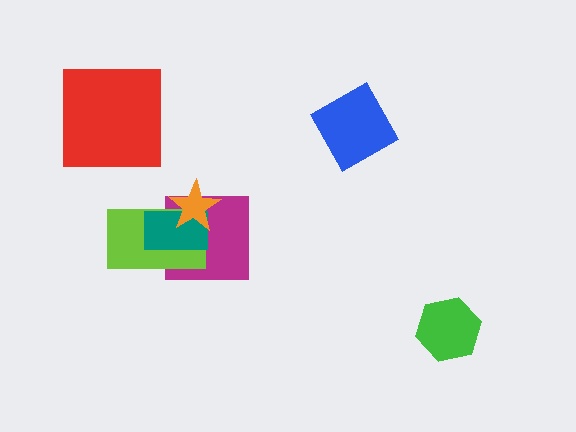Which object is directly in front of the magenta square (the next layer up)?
The lime rectangle is directly in front of the magenta square.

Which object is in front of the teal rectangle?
The orange star is in front of the teal rectangle.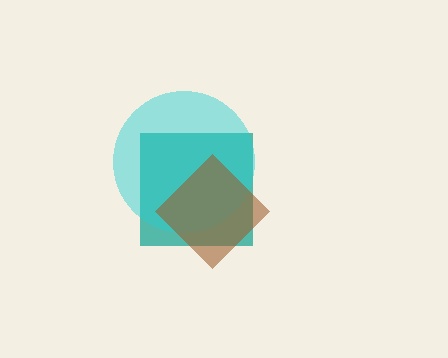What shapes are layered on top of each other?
The layered shapes are: a teal square, a cyan circle, a brown diamond.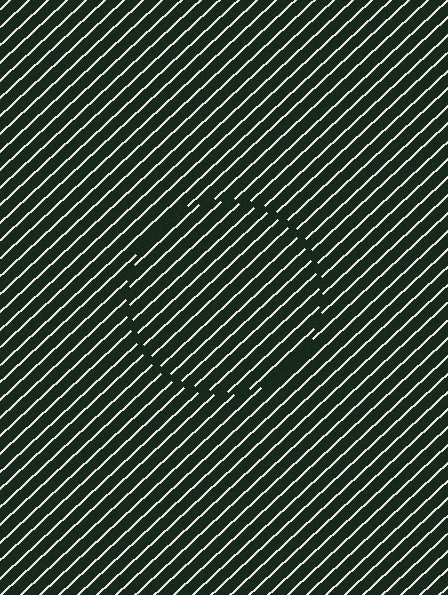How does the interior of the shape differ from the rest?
The interior of the shape contains the same grating, shifted by half a period — the contour is defined by the phase discontinuity where line-ends from the inner and outer gratings abut.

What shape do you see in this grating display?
An illusory circle. The interior of the shape contains the same grating, shifted by half a period — the contour is defined by the phase discontinuity where line-ends from the inner and outer gratings abut.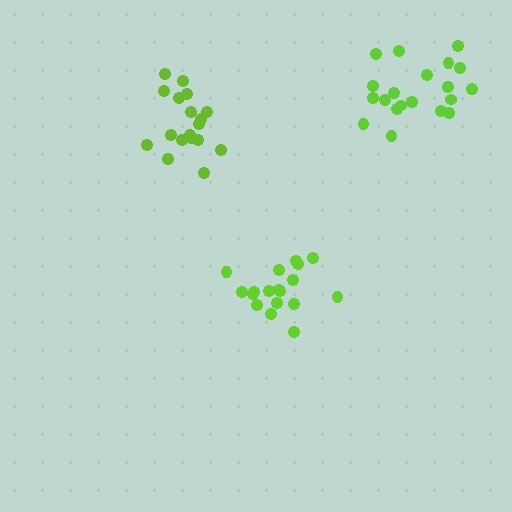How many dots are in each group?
Group 1: 18 dots, Group 2: 20 dots, Group 3: 18 dots (56 total).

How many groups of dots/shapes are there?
There are 3 groups.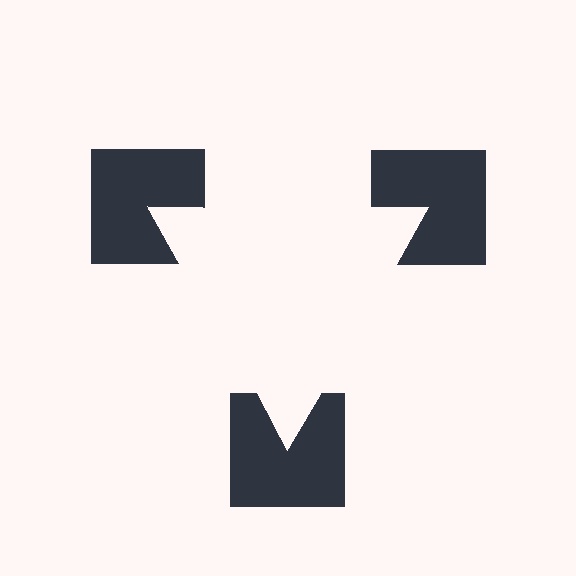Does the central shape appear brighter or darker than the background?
It typically appears slightly brighter than the background, even though no actual brightness change is drawn.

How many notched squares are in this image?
There are 3 — one at each vertex of the illusory triangle.